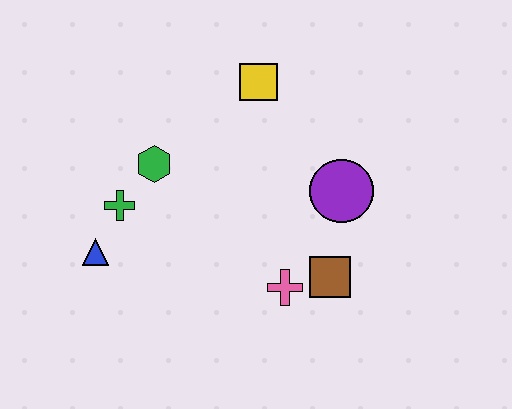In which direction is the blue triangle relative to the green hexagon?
The blue triangle is below the green hexagon.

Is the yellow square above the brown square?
Yes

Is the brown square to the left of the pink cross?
No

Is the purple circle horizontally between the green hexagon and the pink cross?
No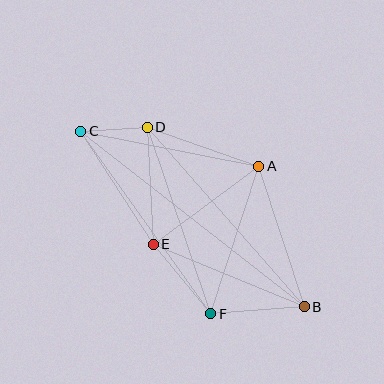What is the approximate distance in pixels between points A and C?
The distance between A and C is approximately 182 pixels.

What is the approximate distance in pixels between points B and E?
The distance between B and E is approximately 164 pixels.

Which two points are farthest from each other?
Points B and C are farthest from each other.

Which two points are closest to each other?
Points C and D are closest to each other.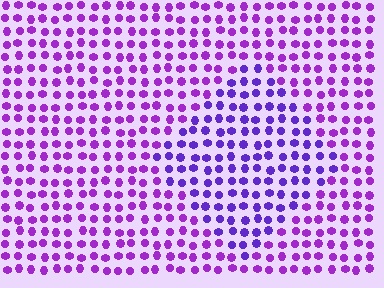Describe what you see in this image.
The image is filled with small purple elements in a uniform arrangement. A diamond-shaped region is visible where the elements are tinted to a slightly different hue, forming a subtle color boundary.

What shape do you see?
I see a diamond.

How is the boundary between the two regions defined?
The boundary is defined purely by a slight shift in hue (about 24 degrees). Spacing, size, and orientation are identical on both sides.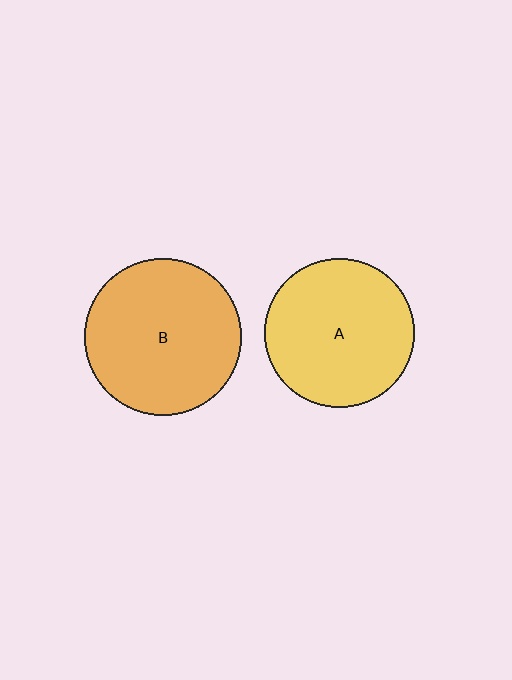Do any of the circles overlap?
No, none of the circles overlap.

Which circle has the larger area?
Circle B (orange).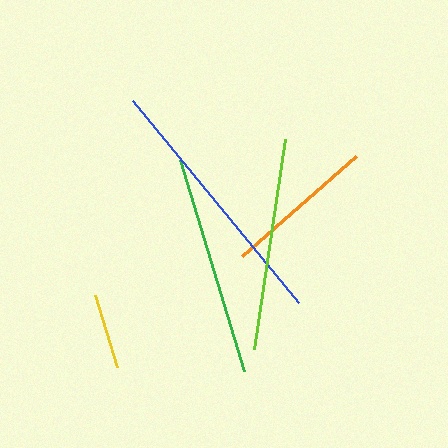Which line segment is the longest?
The blue line is the longest at approximately 262 pixels.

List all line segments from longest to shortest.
From longest to shortest: blue, green, lime, orange, yellow.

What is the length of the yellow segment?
The yellow segment is approximately 76 pixels long.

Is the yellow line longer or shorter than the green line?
The green line is longer than the yellow line.